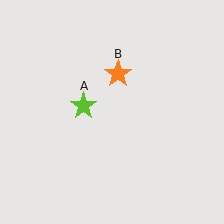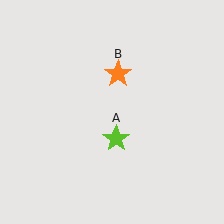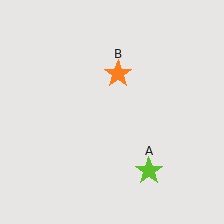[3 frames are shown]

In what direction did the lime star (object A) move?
The lime star (object A) moved down and to the right.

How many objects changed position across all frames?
1 object changed position: lime star (object A).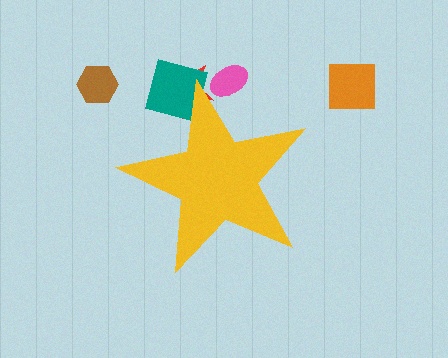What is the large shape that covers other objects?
A yellow star.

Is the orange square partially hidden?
No, the orange square is fully visible.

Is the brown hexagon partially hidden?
No, the brown hexagon is fully visible.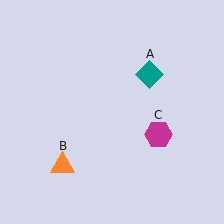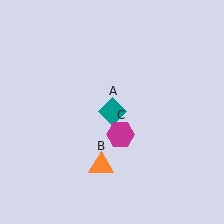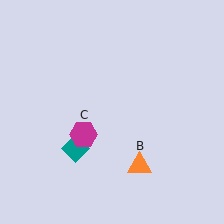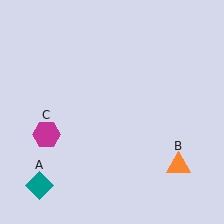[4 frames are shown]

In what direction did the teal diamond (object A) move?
The teal diamond (object A) moved down and to the left.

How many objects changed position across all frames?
3 objects changed position: teal diamond (object A), orange triangle (object B), magenta hexagon (object C).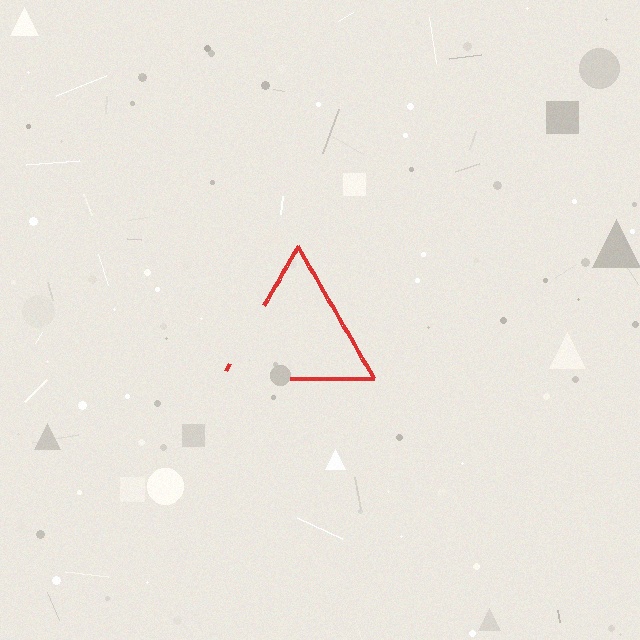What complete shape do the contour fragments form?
The contour fragments form a triangle.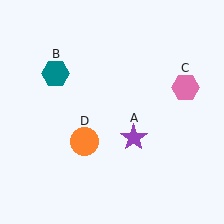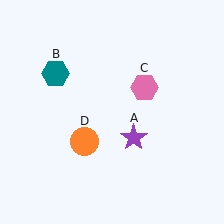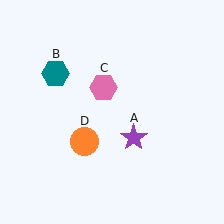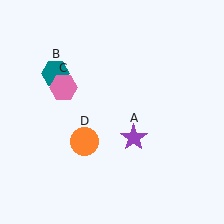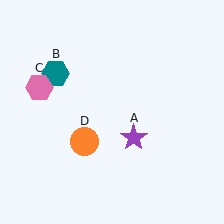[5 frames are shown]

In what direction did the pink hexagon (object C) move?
The pink hexagon (object C) moved left.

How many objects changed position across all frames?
1 object changed position: pink hexagon (object C).